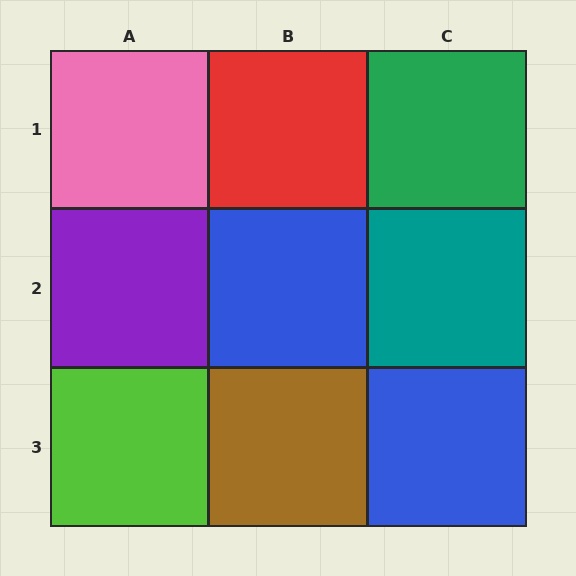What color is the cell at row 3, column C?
Blue.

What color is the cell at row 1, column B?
Red.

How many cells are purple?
1 cell is purple.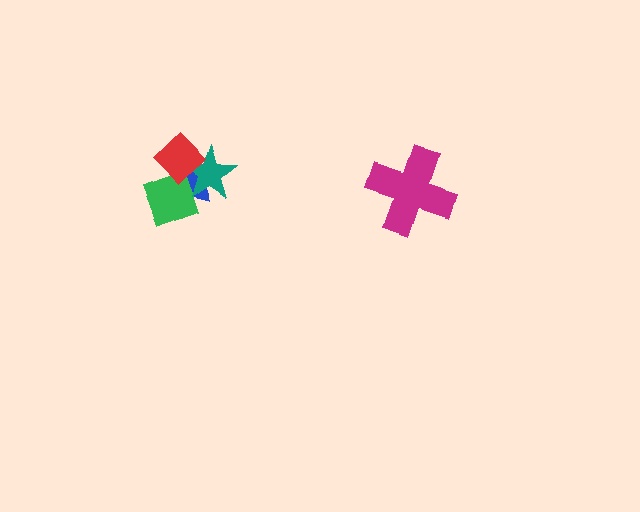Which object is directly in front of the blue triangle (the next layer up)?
The green diamond is directly in front of the blue triangle.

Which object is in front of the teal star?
The red diamond is in front of the teal star.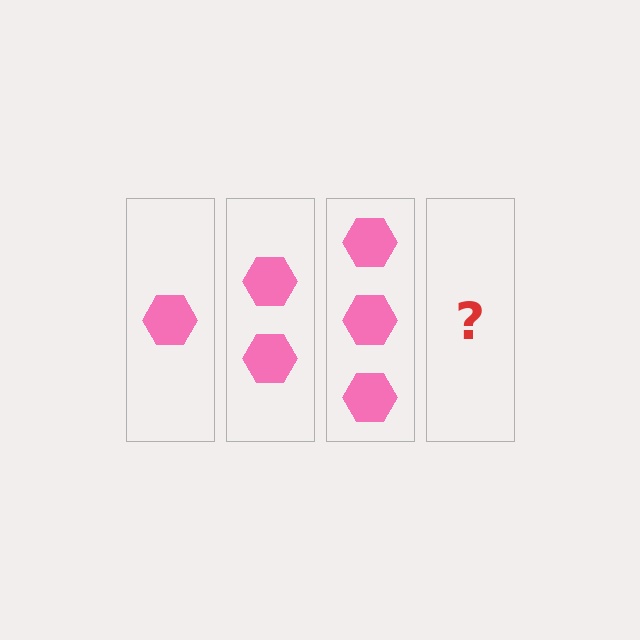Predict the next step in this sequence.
The next step is 4 hexagons.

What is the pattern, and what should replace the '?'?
The pattern is that each step adds one more hexagon. The '?' should be 4 hexagons.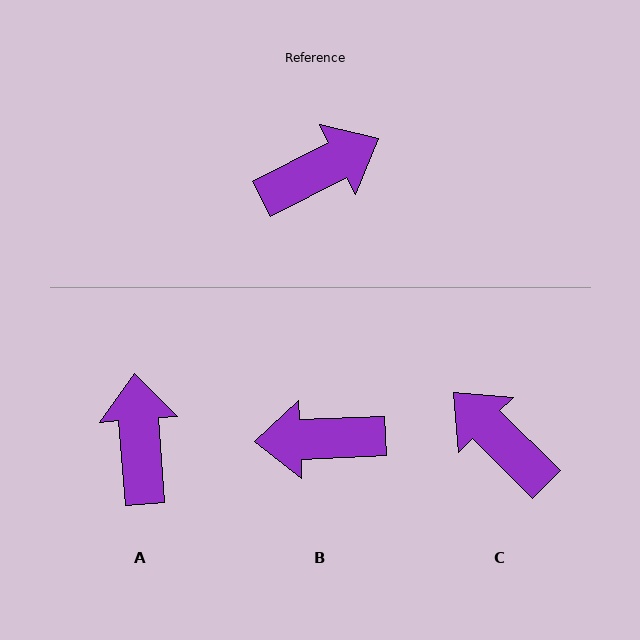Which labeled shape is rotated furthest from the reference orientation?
B, about 155 degrees away.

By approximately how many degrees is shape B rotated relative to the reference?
Approximately 155 degrees counter-clockwise.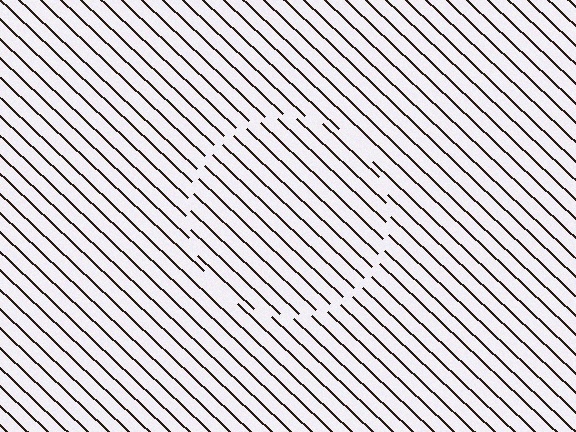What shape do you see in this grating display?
An illusory circle. The interior of the shape contains the same grating, shifted by half a period — the contour is defined by the phase discontinuity where line-ends from the inner and outer gratings abut.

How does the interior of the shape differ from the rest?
The interior of the shape contains the same grating, shifted by half a period — the contour is defined by the phase discontinuity where line-ends from the inner and outer gratings abut.